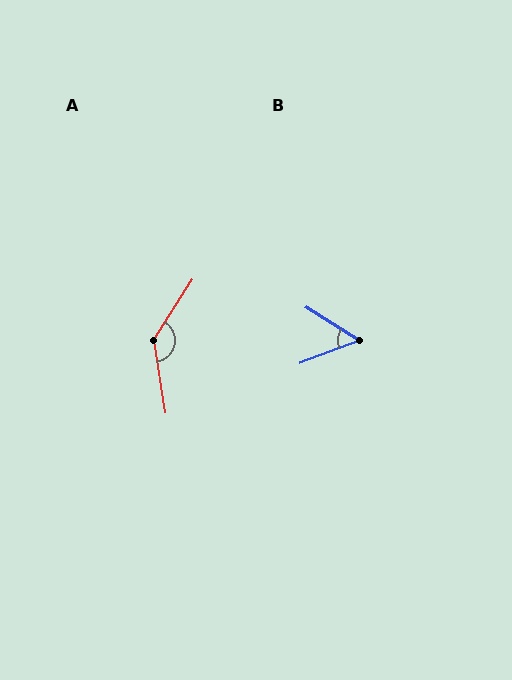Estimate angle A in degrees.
Approximately 138 degrees.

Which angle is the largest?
A, at approximately 138 degrees.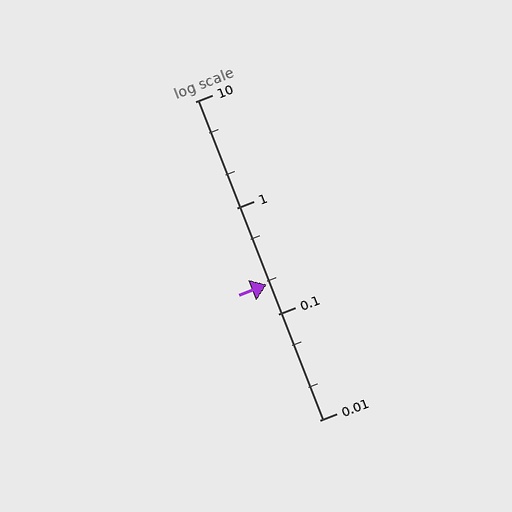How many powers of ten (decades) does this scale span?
The scale spans 3 decades, from 0.01 to 10.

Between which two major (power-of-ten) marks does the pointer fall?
The pointer is between 0.1 and 1.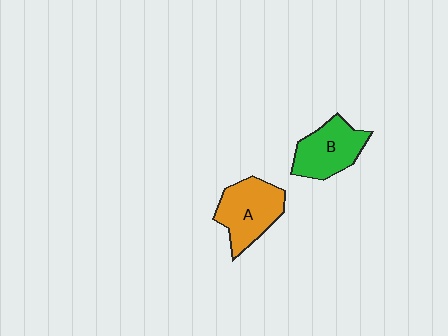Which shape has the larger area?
Shape A (orange).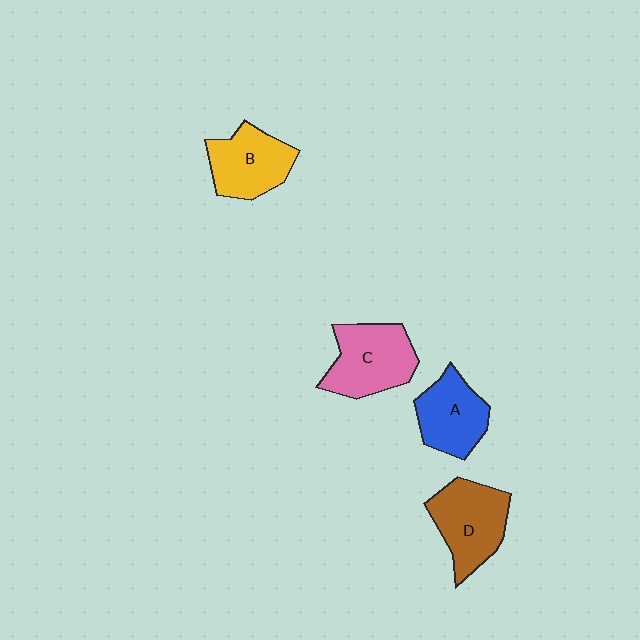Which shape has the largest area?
Shape C (pink).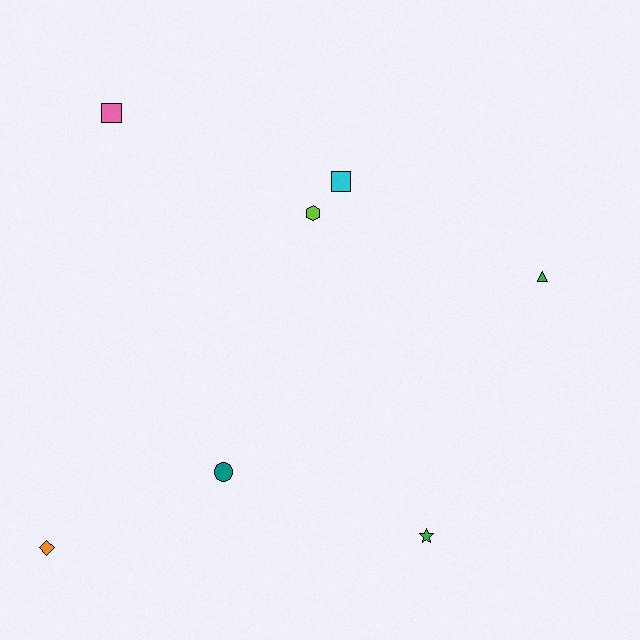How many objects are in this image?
There are 7 objects.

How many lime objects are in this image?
There is 1 lime object.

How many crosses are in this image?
There are no crosses.